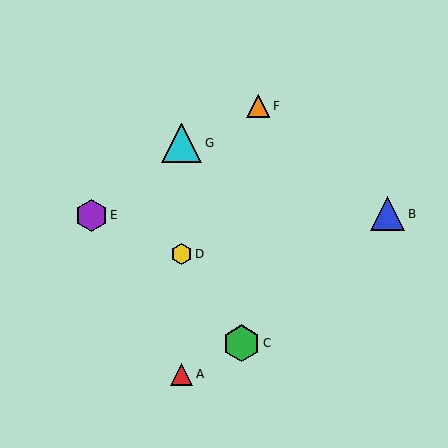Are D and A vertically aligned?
Yes, both are at x≈182.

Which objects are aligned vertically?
Objects A, D, G are aligned vertically.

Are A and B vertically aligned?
No, A is at x≈182 and B is at x≈387.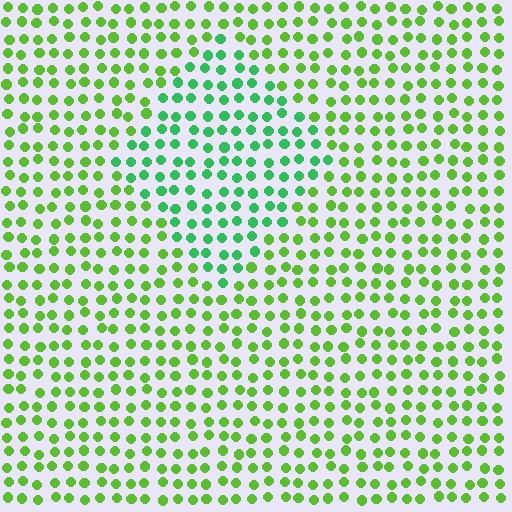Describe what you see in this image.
The image is filled with small lime elements in a uniform arrangement. A diamond-shaped region is visible where the elements are tinted to a slightly different hue, forming a subtle color boundary.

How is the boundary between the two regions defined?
The boundary is defined purely by a slight shift in hue (about 36 degrees). Spacing, size, and orientation are identical on both sides.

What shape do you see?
I see a diamond.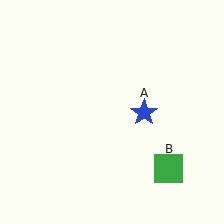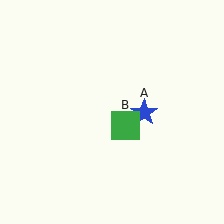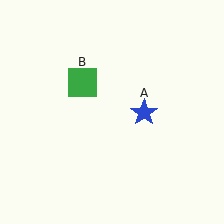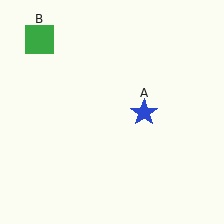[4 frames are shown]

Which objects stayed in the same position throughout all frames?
Blue star (object A) remained stationary.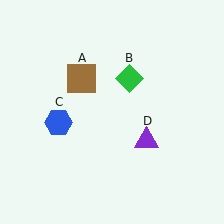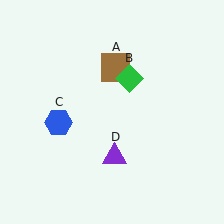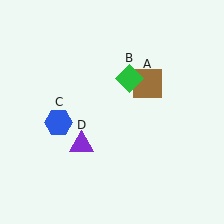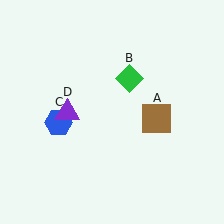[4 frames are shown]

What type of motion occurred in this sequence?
The brown square (object A), purple triangle (object D) rotated clockwise around the center of the scene.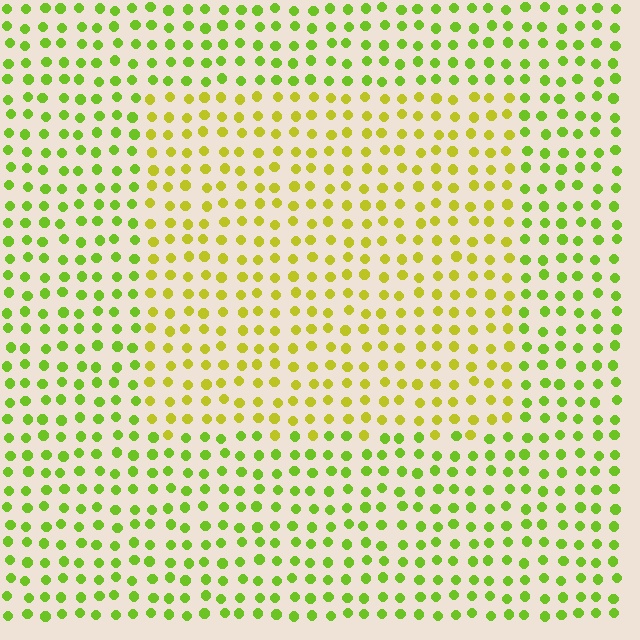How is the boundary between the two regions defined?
The boundary is defined purely by a slight shift in hue (about 30 degrees). Spacing, size, and orientation are identical on both sides.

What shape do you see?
I see a rectangle.